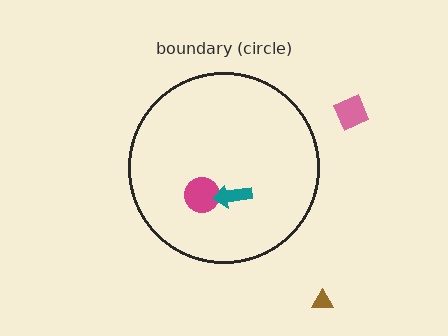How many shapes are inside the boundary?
2 inside, 2 outside.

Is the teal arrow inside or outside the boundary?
Inside.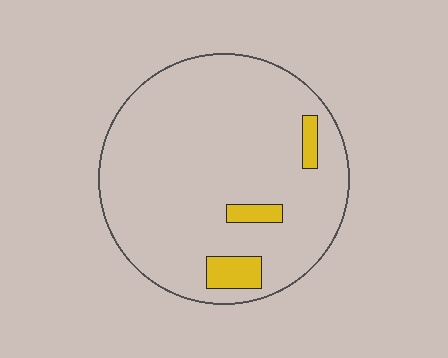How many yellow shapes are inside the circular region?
3.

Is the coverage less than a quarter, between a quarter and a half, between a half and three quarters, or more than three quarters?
Less than a quarter.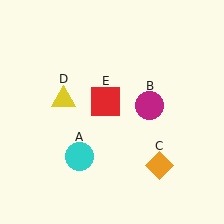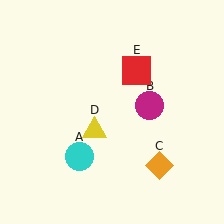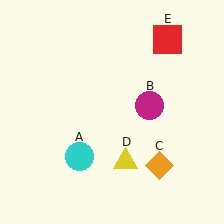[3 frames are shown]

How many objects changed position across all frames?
2 objects changed position: yellow triangle (object D), red square (object E).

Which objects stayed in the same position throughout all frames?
Cyan circle (object A) and magenta circle (object B) and orange diamond (object C) remained stationary.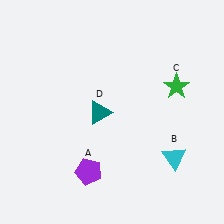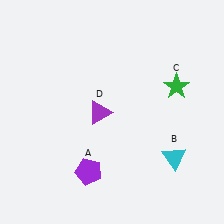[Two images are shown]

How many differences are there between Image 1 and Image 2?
There is 1 difference between the two images.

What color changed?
The triangle (D) changed from teal in Image 1 to purple in Image 2.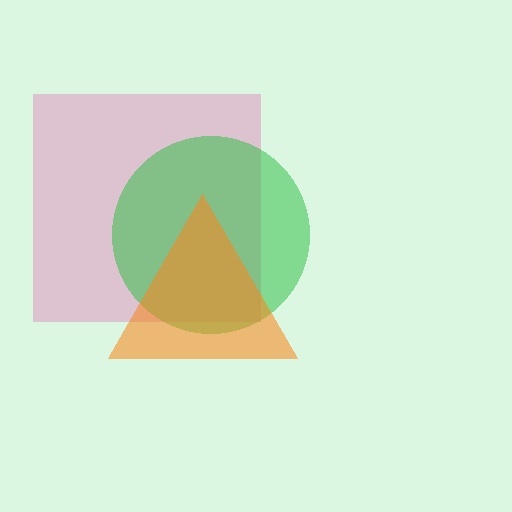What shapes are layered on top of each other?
The layered shapes are: a pink square, a green circle, an orange triangle.